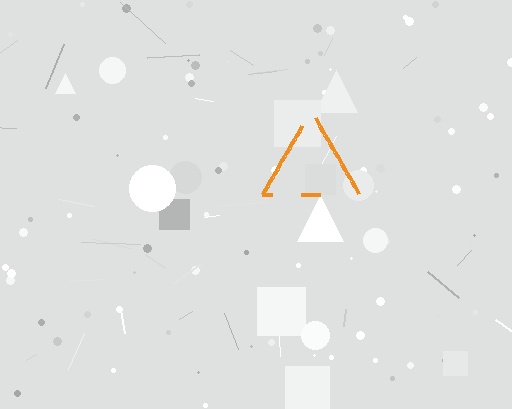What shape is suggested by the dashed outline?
The dashed outline suggests a triangle.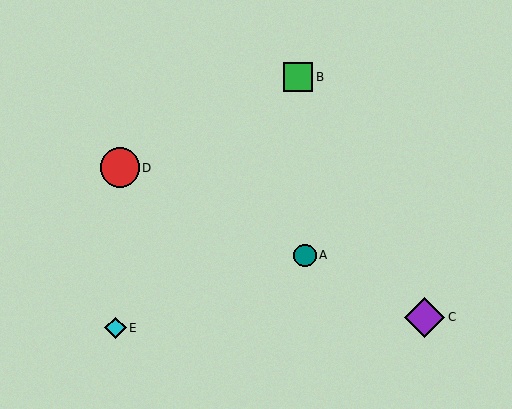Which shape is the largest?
The purple diamond (labeled C) is the largest.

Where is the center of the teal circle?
The center of the teal circle is at (305, 255).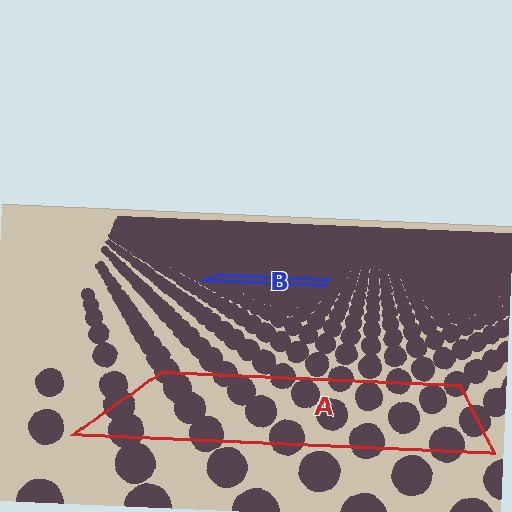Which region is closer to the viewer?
Region A is closer. The texture elements there are larger and more spread out.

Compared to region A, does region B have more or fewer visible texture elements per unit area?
Region B has more texture elements per unit area — they are packed more densely because it is farther away.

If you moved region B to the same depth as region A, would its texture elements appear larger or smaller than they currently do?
They would appear larger. At a closer depth, the same texture elements are projected at a bigger on-screen size.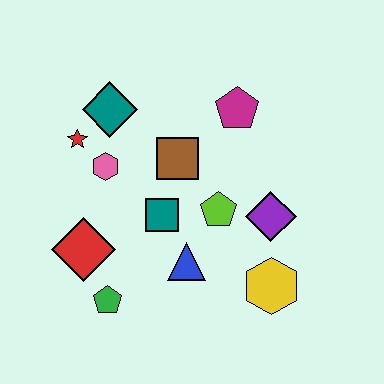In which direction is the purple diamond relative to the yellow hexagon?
The purple diamond is above the yellow hexagon.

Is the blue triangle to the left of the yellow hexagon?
Yes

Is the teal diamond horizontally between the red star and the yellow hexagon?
Yes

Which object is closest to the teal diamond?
The red star is closest to the teal diamond.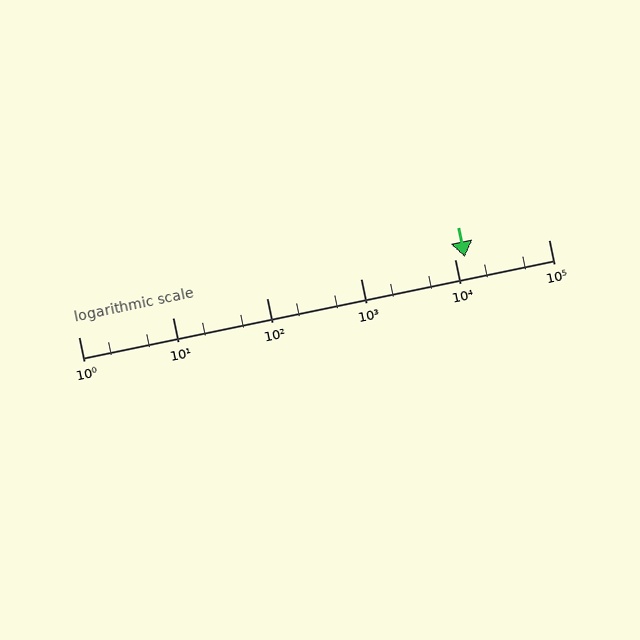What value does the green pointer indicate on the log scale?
The pointer indicates approximately 13000.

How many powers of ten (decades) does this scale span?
The scale spans 5 decades, from 1 to 100000.